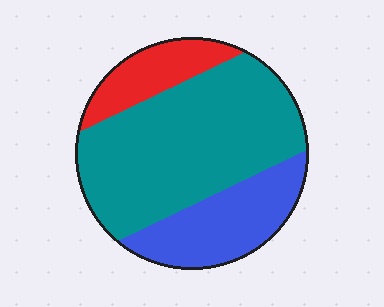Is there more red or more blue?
Blue.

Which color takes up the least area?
Red, at roughly 15%.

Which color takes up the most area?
Teal, at roughly 60%.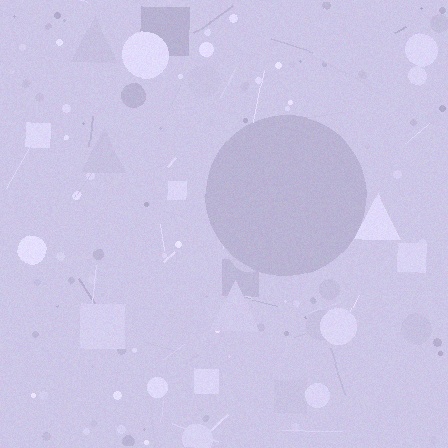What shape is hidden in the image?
A circle is hidden in the image.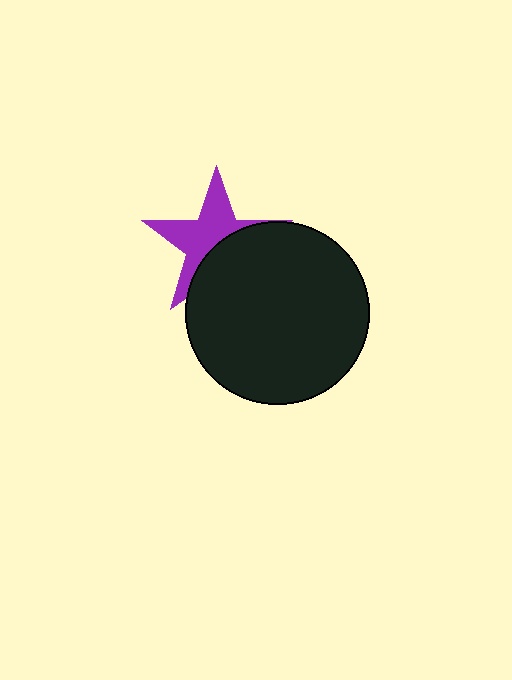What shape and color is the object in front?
The object in front is a black circle.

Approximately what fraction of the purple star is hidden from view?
Roughly 46% of the purple star is hidden behind the black circle.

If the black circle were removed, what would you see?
You would see the complete purple star.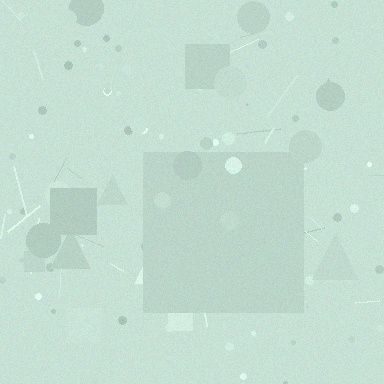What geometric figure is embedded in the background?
A square is embedded in the background.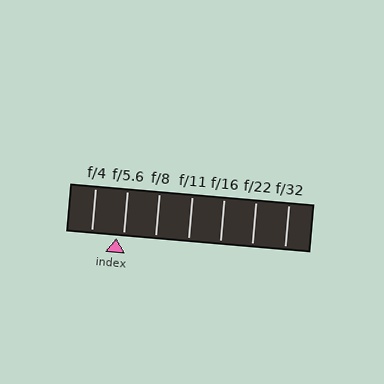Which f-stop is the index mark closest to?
The index mark is closest to f/5.6.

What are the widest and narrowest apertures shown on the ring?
The widest aperture shown is f/4 and the narrowest is f/32.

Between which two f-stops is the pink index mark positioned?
The index mark is between f/4 and f/5.6.